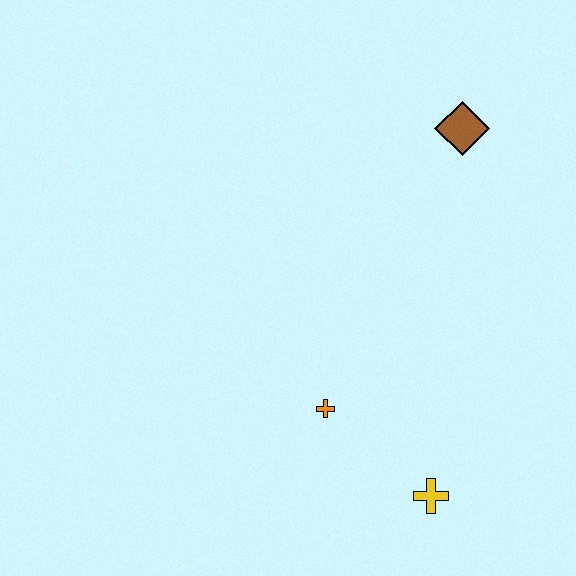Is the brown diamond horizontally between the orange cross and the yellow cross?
No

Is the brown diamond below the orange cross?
No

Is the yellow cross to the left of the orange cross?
No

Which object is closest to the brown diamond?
The orange cross is closest to the brown diamond.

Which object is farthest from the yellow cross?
The brown diamond is farthest from the yellow cross.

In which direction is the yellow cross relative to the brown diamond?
The yellow cross is below the brown diamond.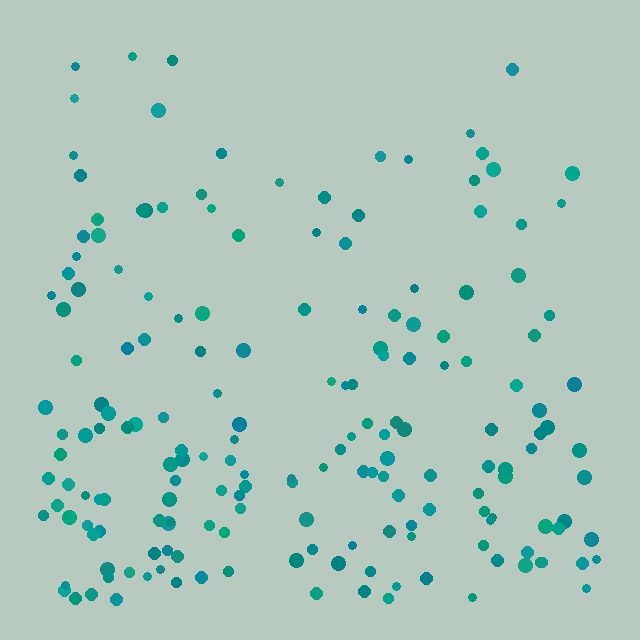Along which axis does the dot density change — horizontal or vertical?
Vertical.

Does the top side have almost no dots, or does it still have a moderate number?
Still a moderate number, just noticeably fewer than the bottom.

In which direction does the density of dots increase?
From top to bottom, with the bottom side densest.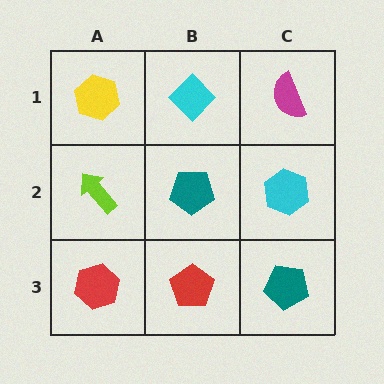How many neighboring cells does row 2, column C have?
3.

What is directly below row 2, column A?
A red hexagon.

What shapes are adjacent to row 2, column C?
A magenta semicircle (row 1, column C), a teal pentagon (row 3, column C), a teal pentagon (row 2, column B).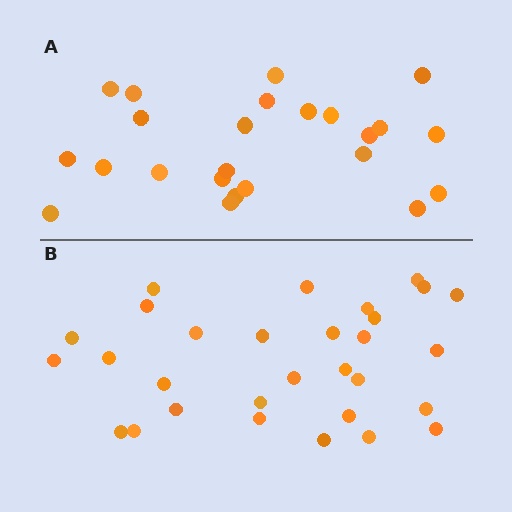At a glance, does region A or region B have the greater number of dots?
Region B (the bottom region) has more dots.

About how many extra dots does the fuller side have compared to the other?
Region B has about 6 more dots than region A.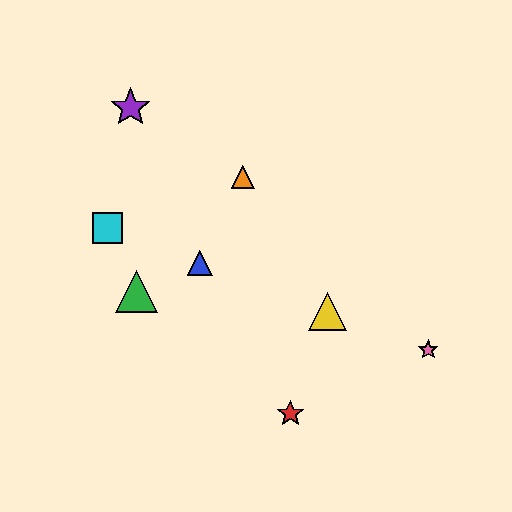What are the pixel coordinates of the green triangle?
The green triangle is at (136, 292).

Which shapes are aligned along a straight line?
The blue triangle, the yellow triangle, the cyan square, the pink star are aligned along a straight line.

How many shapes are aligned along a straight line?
4 shapes (the blue triangle, the yellow triangle, the cyan square, the pink star) are aligned along a straight line.